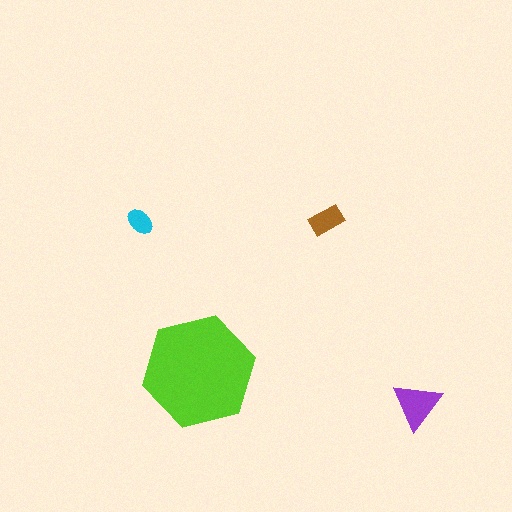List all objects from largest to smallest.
The lime hexagon, the purple triangle, the brown rectangle, the cyan ellipse.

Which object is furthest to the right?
The purple triangle is rightmost.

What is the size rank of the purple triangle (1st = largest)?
2nd.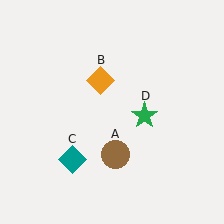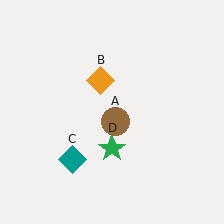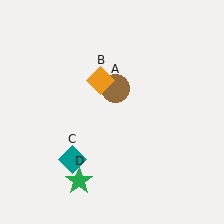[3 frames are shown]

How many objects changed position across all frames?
2 objects changed position: brown circle (object A), green star (object D).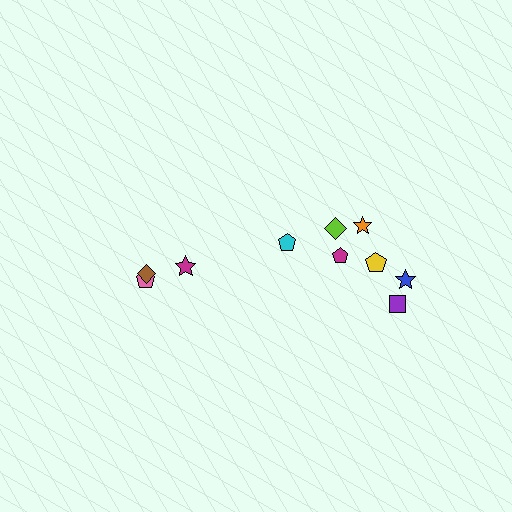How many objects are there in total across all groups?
There are 10 objects.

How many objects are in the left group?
There are 3 objects.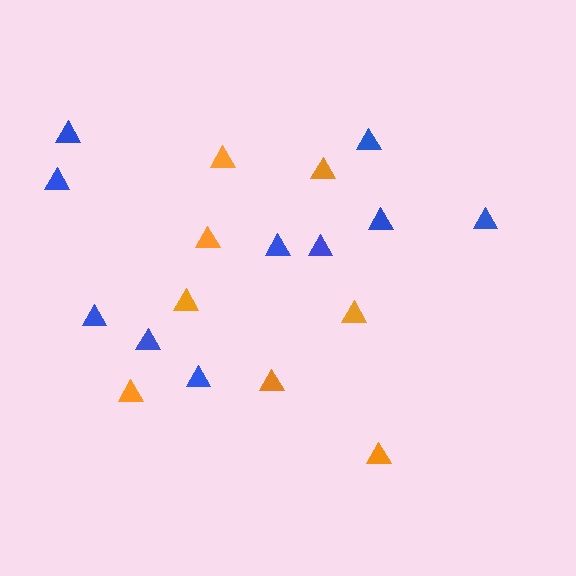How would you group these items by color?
There are 2 groups: one group of orange triangles (8) and one group of blue triangles (10).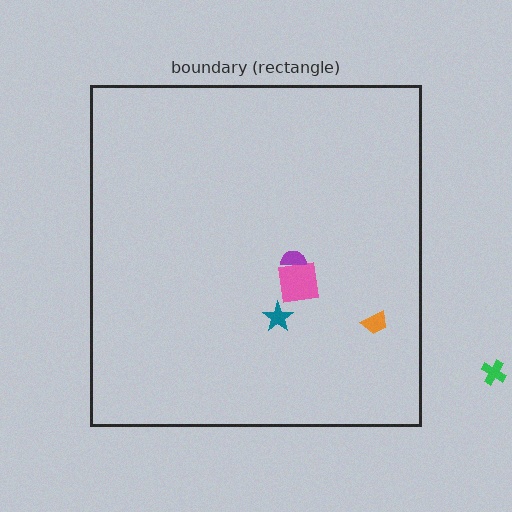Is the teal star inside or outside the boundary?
Inside.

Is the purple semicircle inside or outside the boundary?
Inside.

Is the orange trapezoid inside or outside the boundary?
Inside.